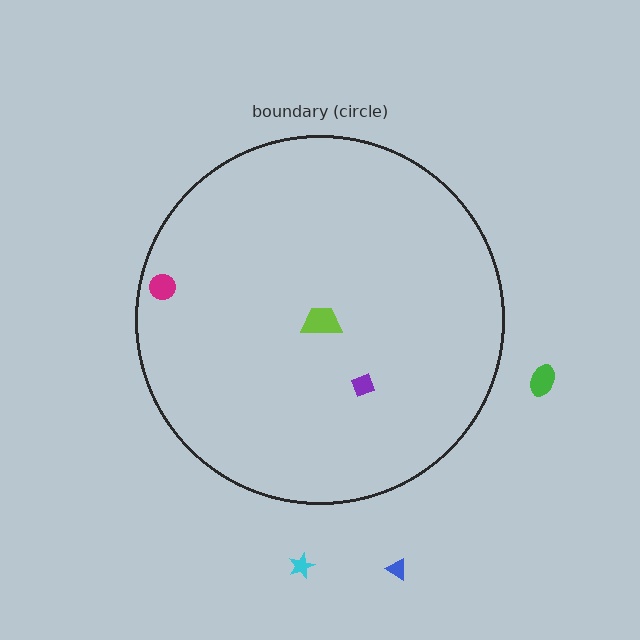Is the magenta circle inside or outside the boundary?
Inside.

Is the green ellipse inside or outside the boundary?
Outside.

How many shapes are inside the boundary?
3 inside, 3 outside.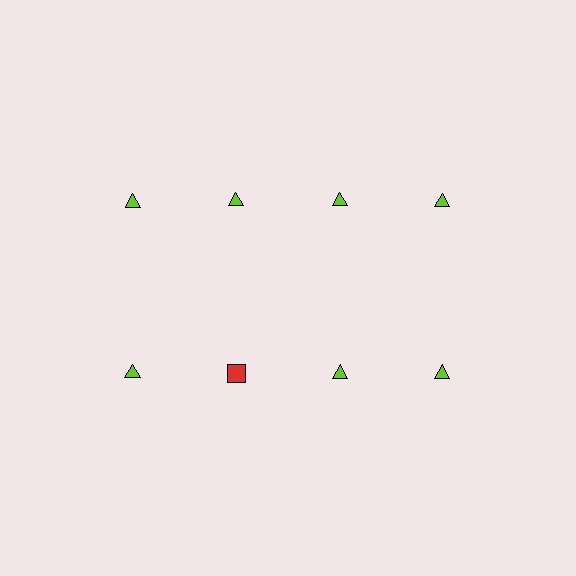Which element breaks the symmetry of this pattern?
The red square in the second row, second from left column breaks the symmetry. All other shapes are lime triangles.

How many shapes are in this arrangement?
There are 8 shapes arranged in a grid pattern.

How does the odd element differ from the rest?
It differs in both color (red instead of lime) and shape (square instead of triangle).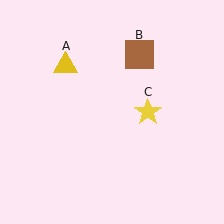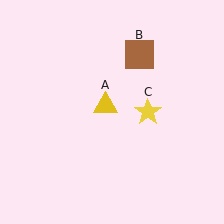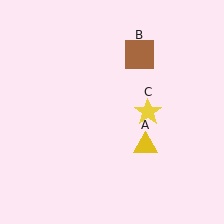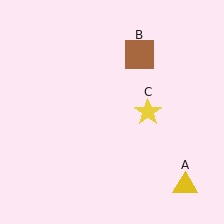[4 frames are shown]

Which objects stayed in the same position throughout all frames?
Brown square (object B) and yellow star (object C) remained stationary.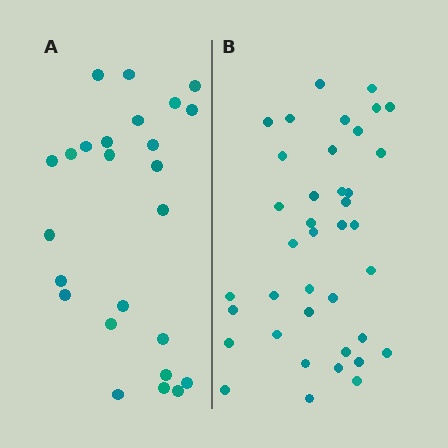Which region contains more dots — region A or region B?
Region B (the right region) has more dots.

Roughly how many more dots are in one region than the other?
Region B has approximately 15 more dots than region A.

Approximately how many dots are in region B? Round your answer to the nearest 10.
About 40 dots. (The exact count is 39, which rounds to 40.)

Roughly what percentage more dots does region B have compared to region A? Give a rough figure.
About 55% more.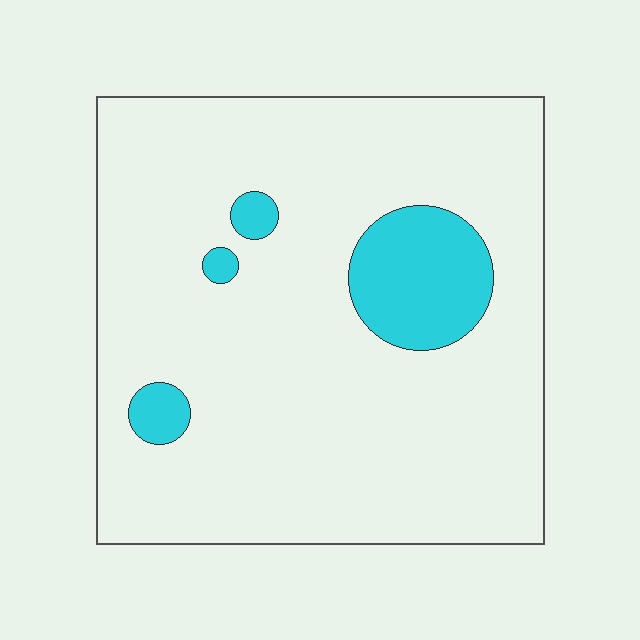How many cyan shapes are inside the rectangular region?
4.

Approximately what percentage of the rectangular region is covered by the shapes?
Approximately 10%.